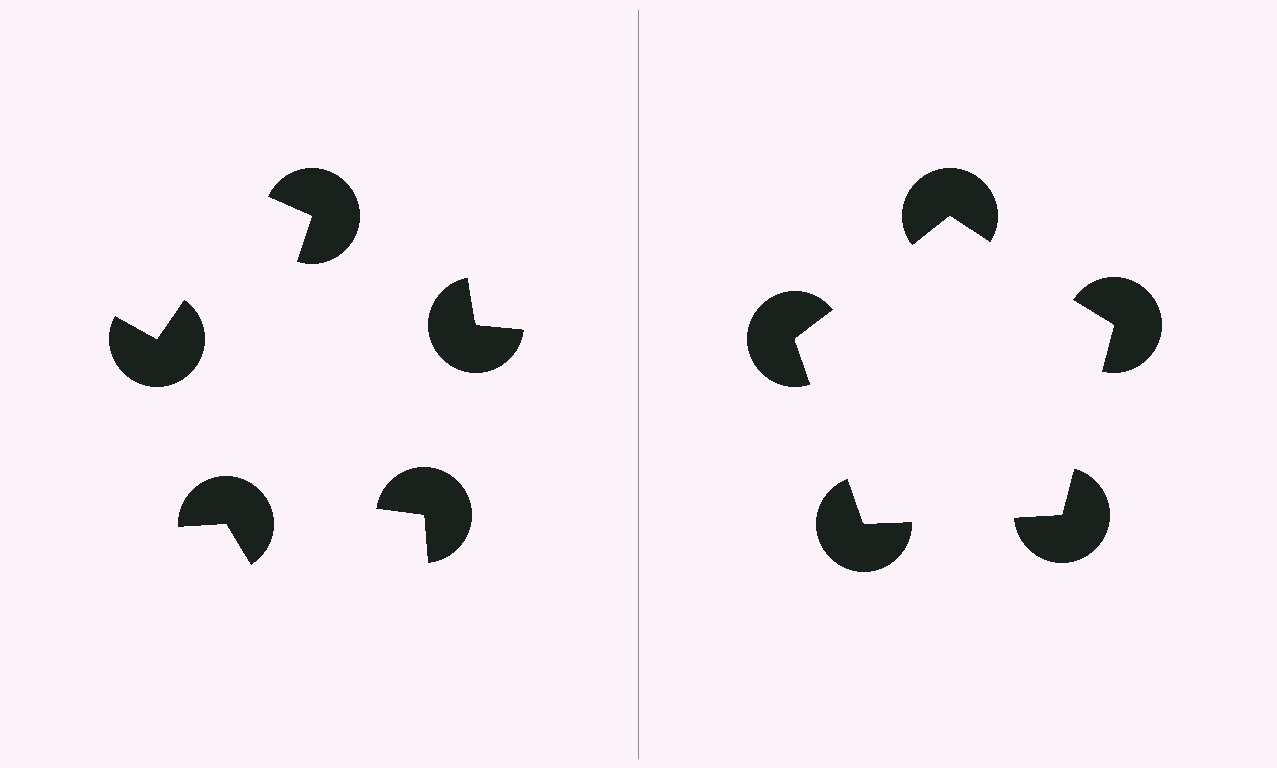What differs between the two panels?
The pac-man discs are positioned identically on both sides; only the wedge orientations differ. On the right they align to a pentagon; on the left they are misaligned.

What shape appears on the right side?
An illusory pentagon.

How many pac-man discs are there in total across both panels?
10 — 5 on each side.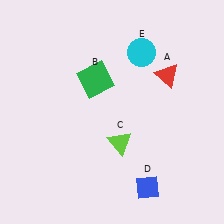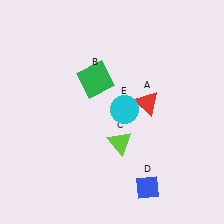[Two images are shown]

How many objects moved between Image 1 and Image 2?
2 objects moved between the two images.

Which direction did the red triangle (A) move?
The red triangle (A) moved down.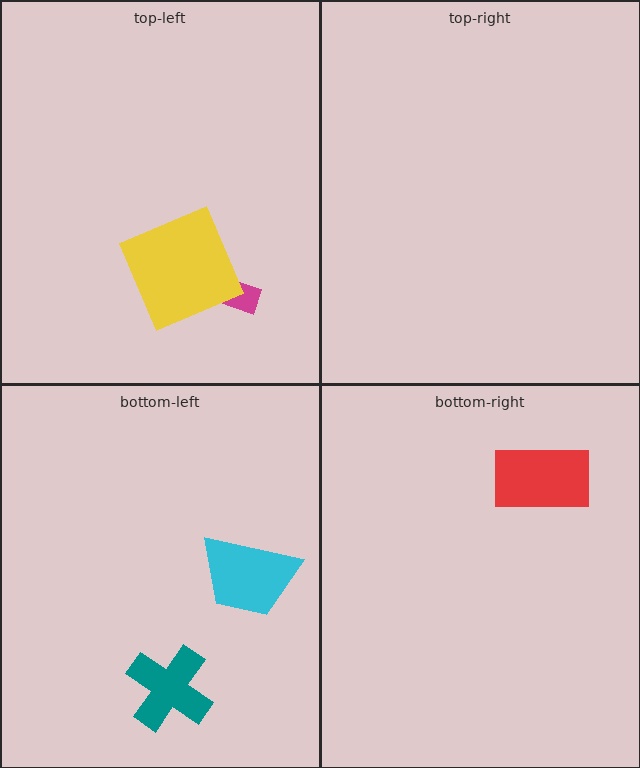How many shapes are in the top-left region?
2.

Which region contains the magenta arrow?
The top-left region.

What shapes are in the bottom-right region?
The red rectangle.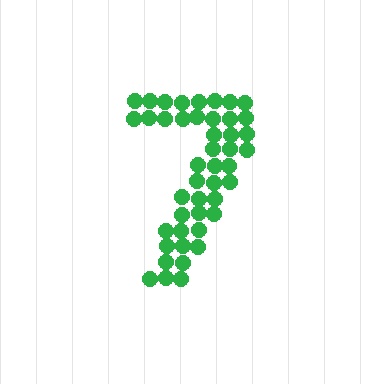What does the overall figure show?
The overall figure shows the digit 7.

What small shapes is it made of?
It is made of small circles.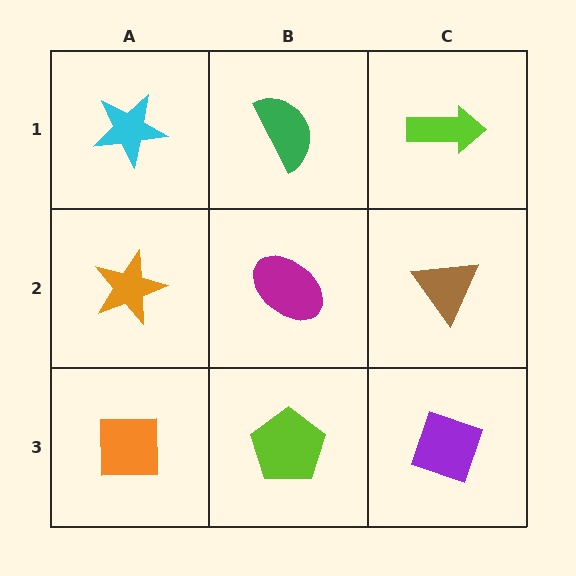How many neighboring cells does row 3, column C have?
2.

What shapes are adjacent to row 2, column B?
A green semicircle (row 1, column B), a lime pentagon (row 3, column B), an orange star (row 2, column A), a brown triangle (row 2, column C).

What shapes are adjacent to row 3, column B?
A magenta ellipse (row 2, column B), an orange square (row 3, column A), a purple diamond (row 3, column C).